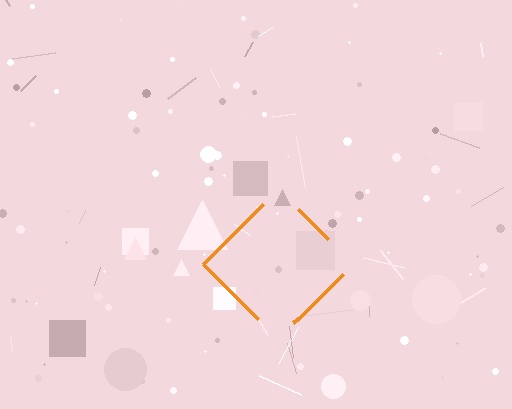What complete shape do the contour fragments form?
The contour fragments form a diamond.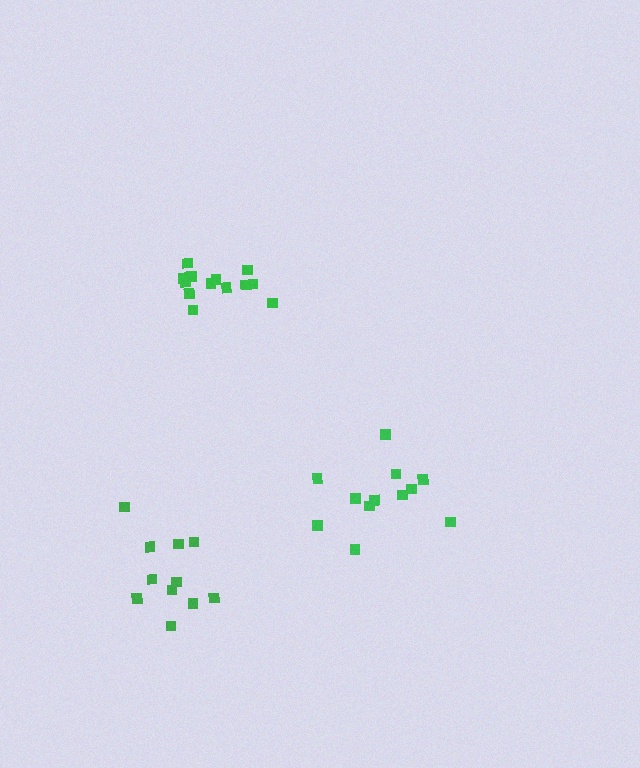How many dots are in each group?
Group 1: 13 dots, Group 2: 12 dots, Group 3: 11 dots (36 total).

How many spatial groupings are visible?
There are 3 spatial groupings.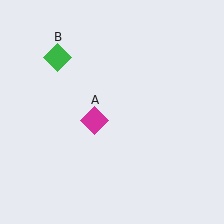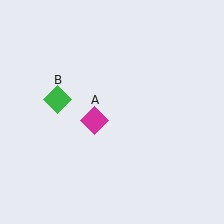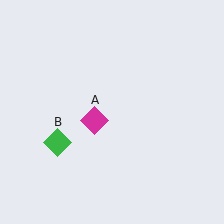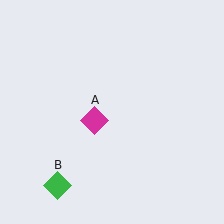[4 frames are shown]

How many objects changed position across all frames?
1 object changed position: green diamond (object B).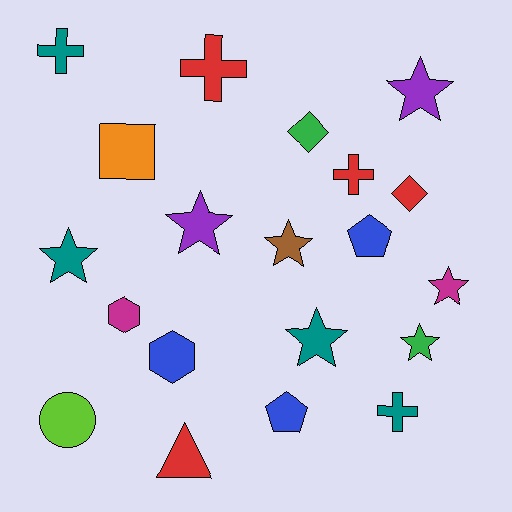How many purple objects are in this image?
There are 2 purple objects.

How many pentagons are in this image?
There are 2 pentagons.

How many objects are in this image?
There are 20 objects.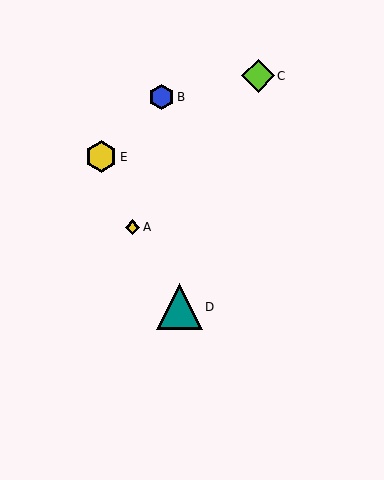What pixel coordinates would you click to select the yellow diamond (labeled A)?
Click at (133, 227) to select the yellow diamond A.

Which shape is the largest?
The teal triangle (labeled D) is the largest.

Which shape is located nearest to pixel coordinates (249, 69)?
The lime diamond (labeled C) at (258, 76) is nearest to that location.